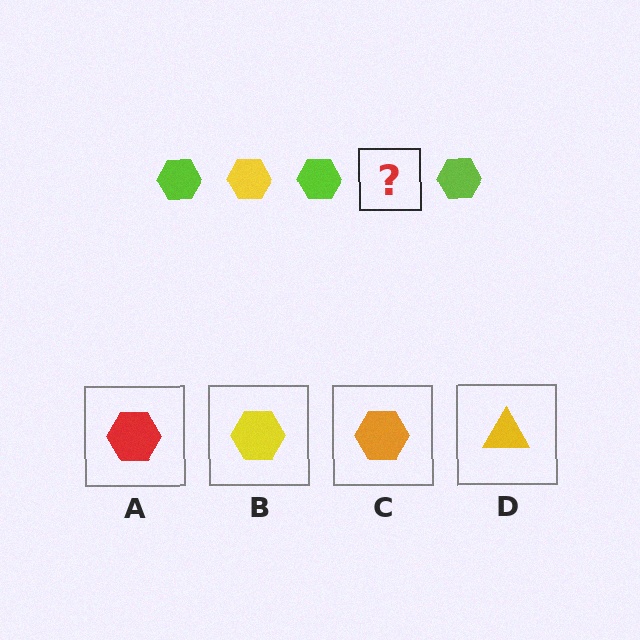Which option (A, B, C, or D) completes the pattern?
B.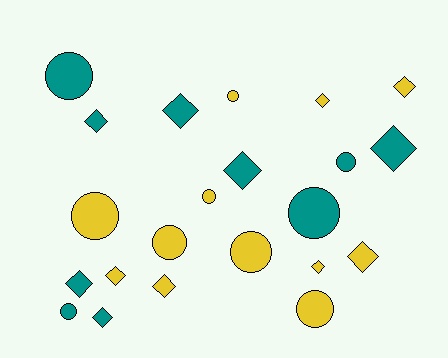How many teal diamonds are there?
There are 6 teal diamonds.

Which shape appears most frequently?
Diamond, with 12 objects.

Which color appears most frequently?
Yellow, with 12 objects.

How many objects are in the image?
There are 22 objects.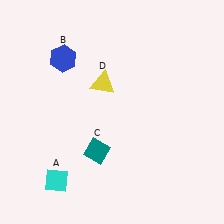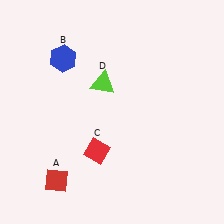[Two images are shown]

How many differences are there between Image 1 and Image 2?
There are 3 differences between the two images.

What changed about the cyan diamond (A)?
In Image 1, A is cyan. In Image 2, it changed to red.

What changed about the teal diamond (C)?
In Image 1, C is teal. In Image 2, it changed to red.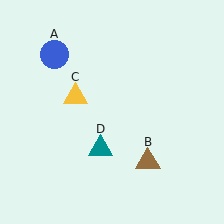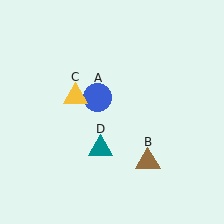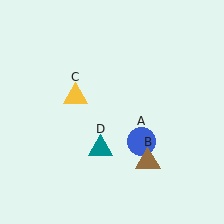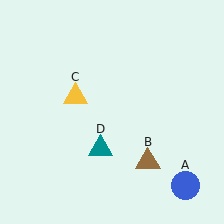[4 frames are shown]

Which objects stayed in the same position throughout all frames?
Brown triangle (object B) and yellow triangle (object C) and teal triangle (object D) remained stationary.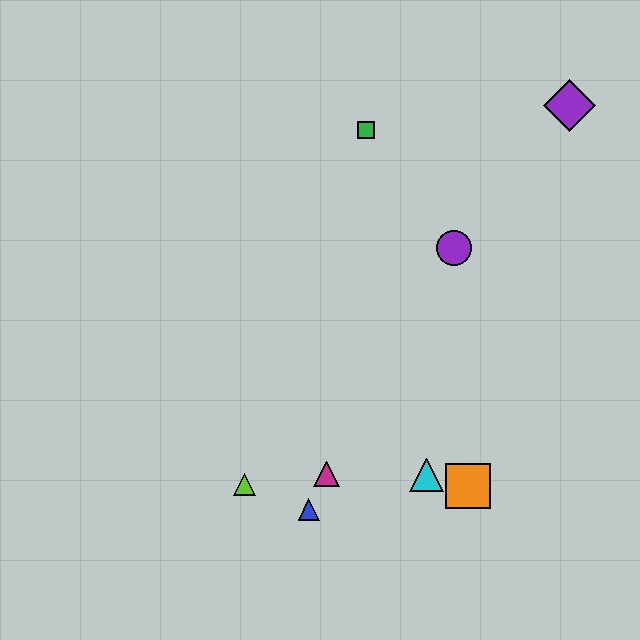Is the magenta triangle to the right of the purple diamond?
No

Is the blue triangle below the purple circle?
Yes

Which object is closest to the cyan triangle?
The orange square is closest to the cyan triangle.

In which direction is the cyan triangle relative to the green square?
The cyan triangle is below the green square.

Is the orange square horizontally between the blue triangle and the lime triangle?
No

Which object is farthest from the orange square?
The purple diamond is farthest from the orange square.